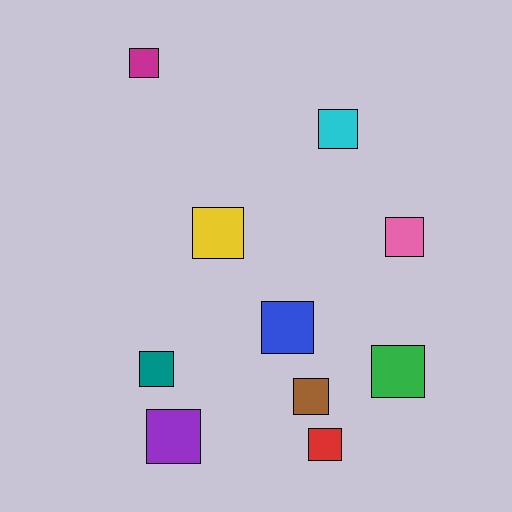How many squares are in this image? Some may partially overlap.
There are 10 squares.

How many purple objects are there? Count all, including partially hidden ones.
There is 1 purple object.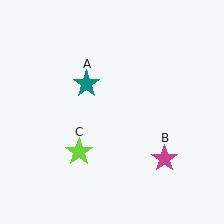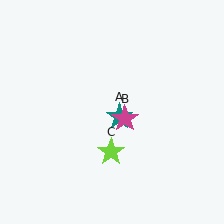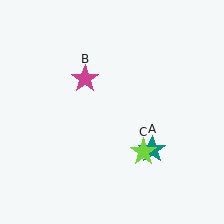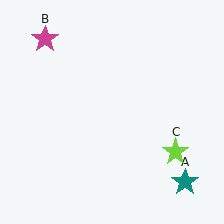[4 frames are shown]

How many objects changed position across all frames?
3 objects changed position: teal star (object A), magenta star (object B), lime star (object C).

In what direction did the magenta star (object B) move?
The magenta star (object B) moved up and to the left.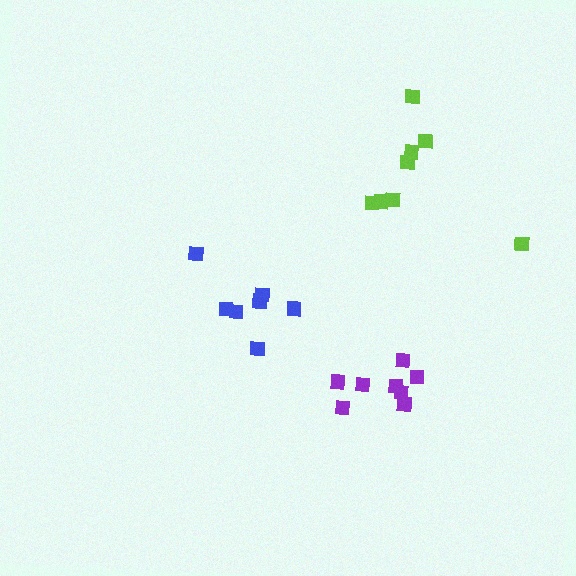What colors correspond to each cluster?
The clusters are colored: blue, purple, lime.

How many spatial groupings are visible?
There are 3 spatial groupings.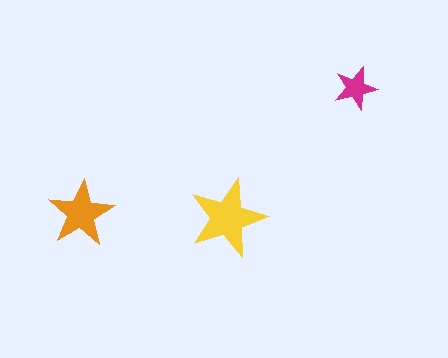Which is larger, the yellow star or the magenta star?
The yellow one.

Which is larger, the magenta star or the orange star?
The orange one.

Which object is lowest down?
The yellow star is bottommost.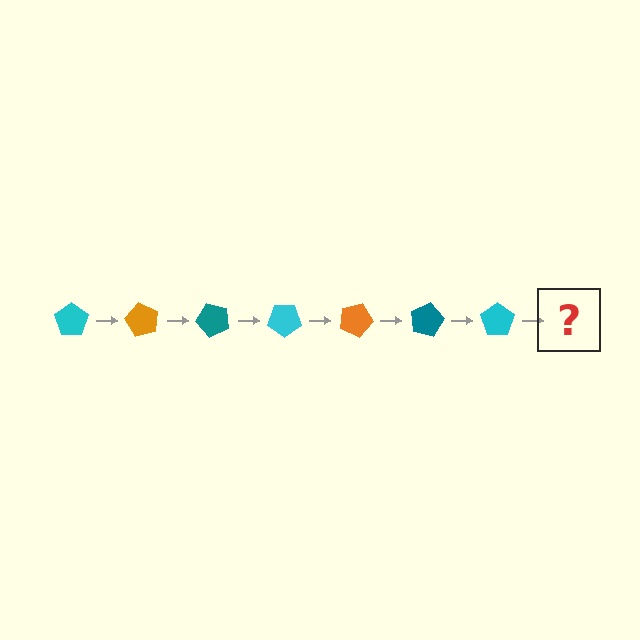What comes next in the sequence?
The next element should be an orange pentagon, rotated 420 degrees from the start.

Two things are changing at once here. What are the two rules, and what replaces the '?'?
The two rules are that it rotates 60 degrees each step and the color cycles through cyan, orange, and teal. The '?' should be an orange pentagon, rotated 420 degrees from the start.